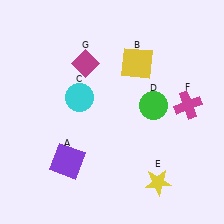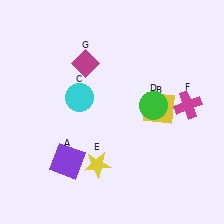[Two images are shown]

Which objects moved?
The objects that moved are: the yellow square (B), the yellow star (E).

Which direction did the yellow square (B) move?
The yellow square (B) moved down.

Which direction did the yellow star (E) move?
The yellow star (E) moved left.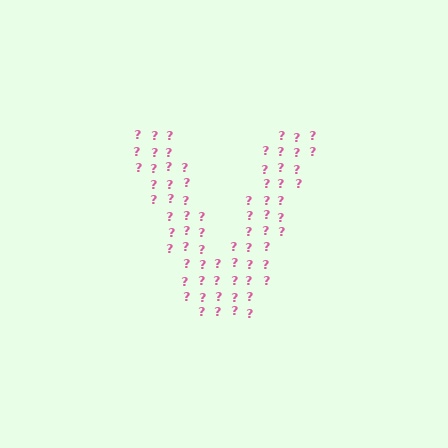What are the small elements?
The small elements are question marks.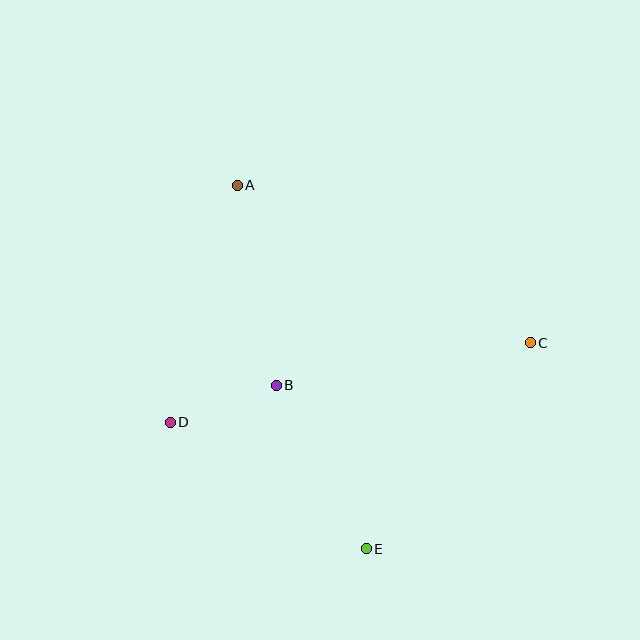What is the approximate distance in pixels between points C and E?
The distance between C and E is approximately 263 pixels.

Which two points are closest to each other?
Points B and D are closest to each other.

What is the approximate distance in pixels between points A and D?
The distance between A and D is approximately 246 pixels.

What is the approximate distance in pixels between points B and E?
The distance between B and E is approximately 187 pixels.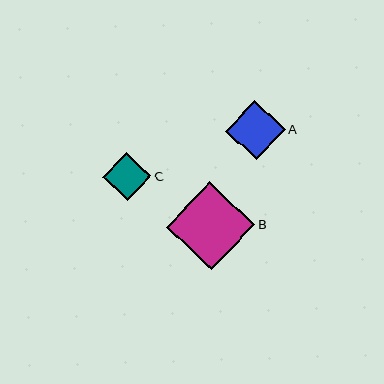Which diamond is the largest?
Diamond B is the largest with a size of approximately 88 pixels.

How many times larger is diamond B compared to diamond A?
Diamond B is approximately 1.5 times the size of diamond A.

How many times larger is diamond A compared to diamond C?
Diamond A is approximately 1.2 times the size of diamond C.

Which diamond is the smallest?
Diamond C is the smallest with a size of approximately 48 pixels.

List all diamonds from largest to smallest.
From largest to smallest: B, A, C.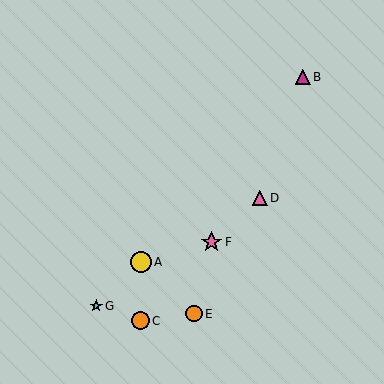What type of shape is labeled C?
Shape C is an orange circle.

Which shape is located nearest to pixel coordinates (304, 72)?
The magenta triangle (labeled B) at (303, 77) is nearest to that location.